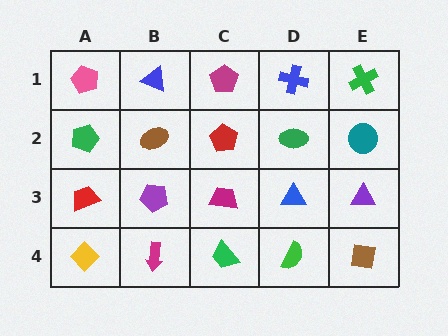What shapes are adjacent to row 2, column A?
A pink pentagon (row 1, column A), a red trapezoid (row 3, column A), a brown ellipse (row 2, column B).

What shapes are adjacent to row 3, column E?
A teal circle (row 2, column E), a brown square (row 4, column E), a blue triangle (row 3, column D).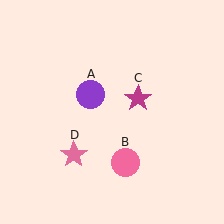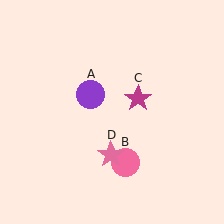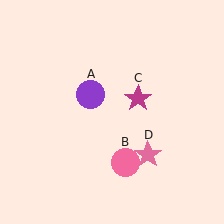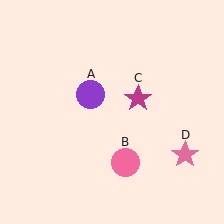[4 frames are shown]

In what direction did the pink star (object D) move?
The pink star (object D) moved right.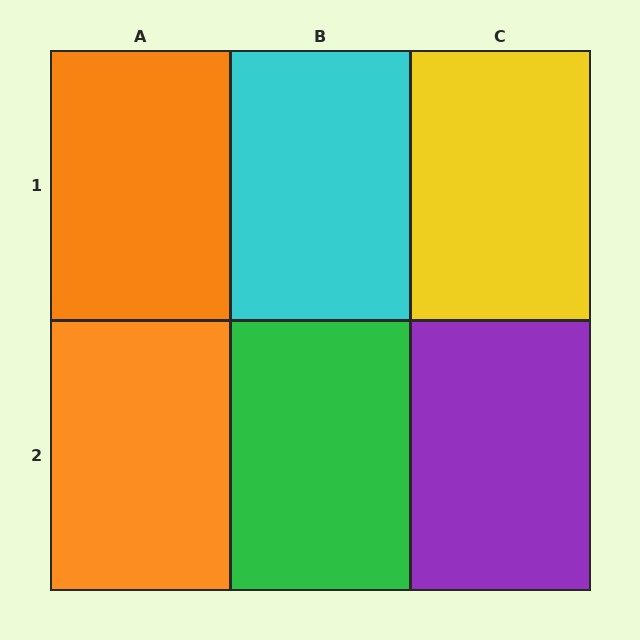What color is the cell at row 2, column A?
Orange.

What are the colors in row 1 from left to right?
Orange, cyan, yellow.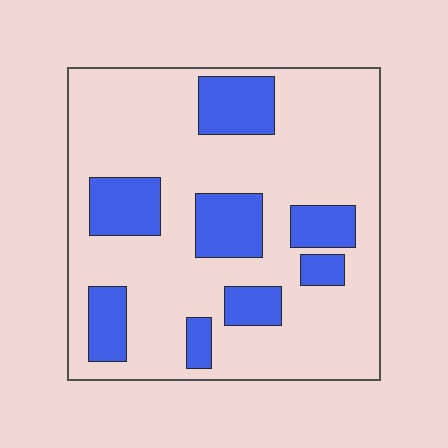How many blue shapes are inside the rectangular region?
8.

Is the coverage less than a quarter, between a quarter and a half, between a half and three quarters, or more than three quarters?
Less than a quarter.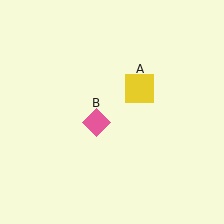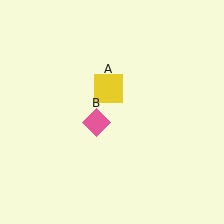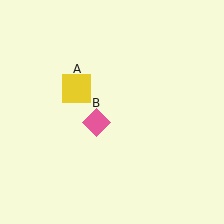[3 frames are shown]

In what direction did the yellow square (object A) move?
The yellow square (object A) moved left.